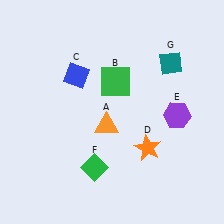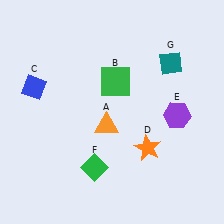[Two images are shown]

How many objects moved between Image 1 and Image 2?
1 object moved between the two images.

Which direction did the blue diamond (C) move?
The blue diamond (C) moved left.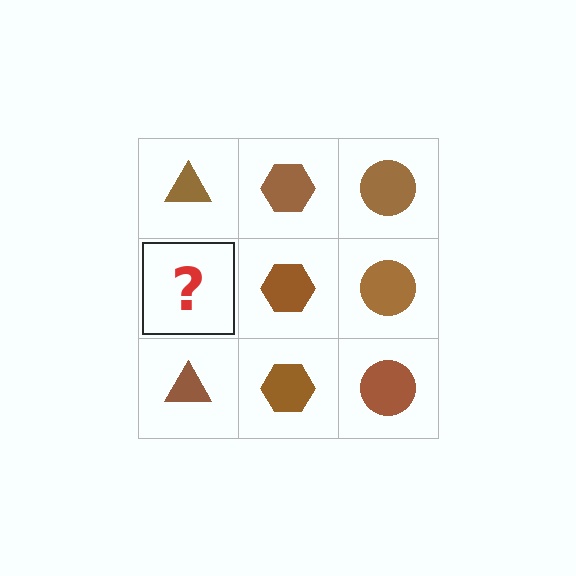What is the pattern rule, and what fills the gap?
The rule is that each column has a consistent shape. The gap should be filled with a brown triangle.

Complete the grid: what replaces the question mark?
The question mark should be replaced with a brown triangle.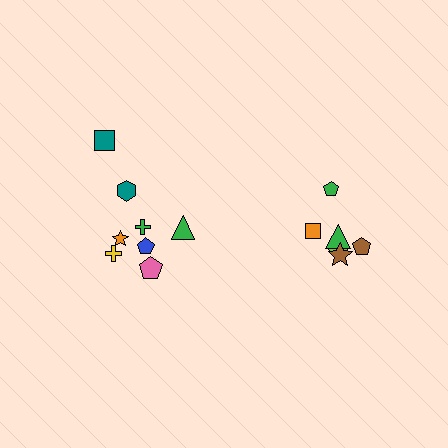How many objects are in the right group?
There are 6 objects.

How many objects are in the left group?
There are 8 objects.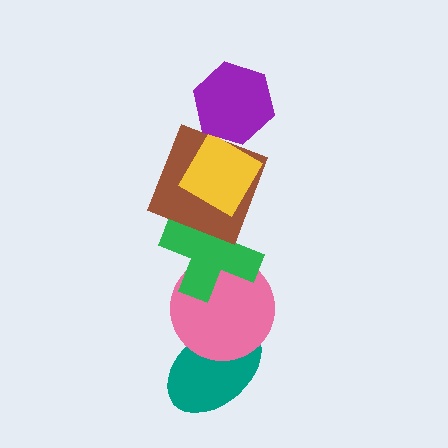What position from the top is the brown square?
The brown square is 3rd from the top.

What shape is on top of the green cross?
The brown square is on top of the green cross.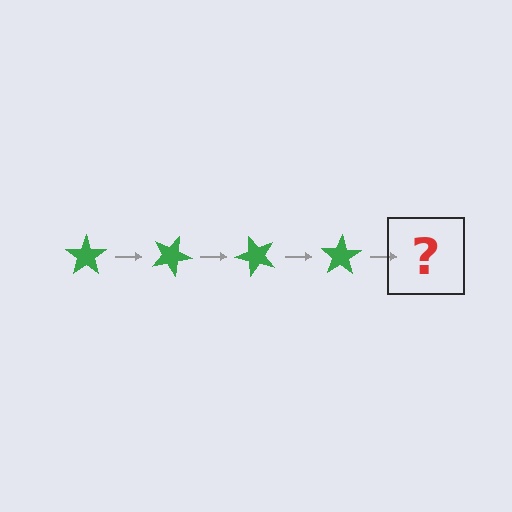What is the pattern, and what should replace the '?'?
The pattern is that the star rotates 25 degrees each step. The '?' should be a green star rotated 100 degrees.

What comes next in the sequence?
The next element should be a green star rotated 100 degrees.